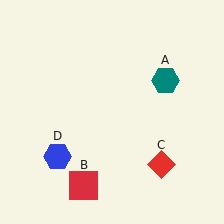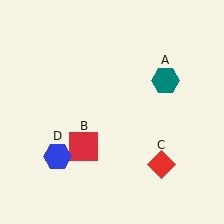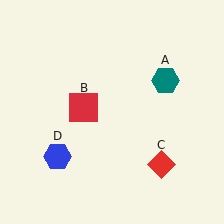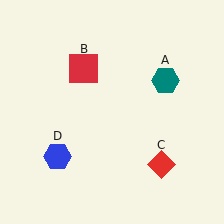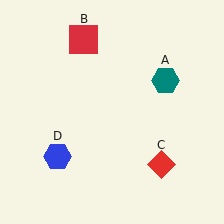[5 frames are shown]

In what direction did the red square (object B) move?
The red square (object B) moved up.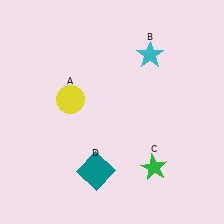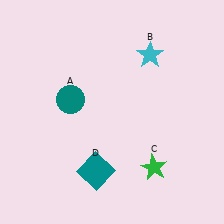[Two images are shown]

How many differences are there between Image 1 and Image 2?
There is 1 difference between the two images.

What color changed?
The circle (A) changed from yellow in Image 1 to teal in Image 2.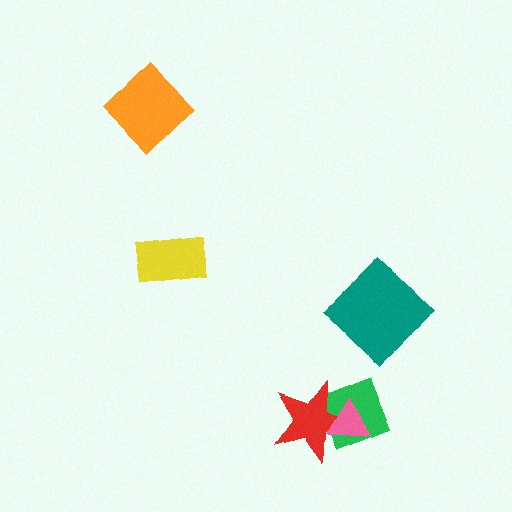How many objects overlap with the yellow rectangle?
0 objects overlap with the yellow rectangle.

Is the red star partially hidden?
Yes, it is partially covered by another shape.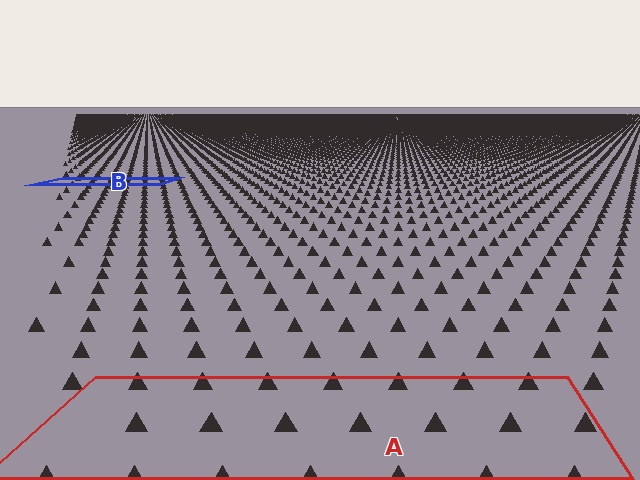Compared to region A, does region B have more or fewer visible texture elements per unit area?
Region B has more texture elements per unit area — they are packed more densely because it is farther away.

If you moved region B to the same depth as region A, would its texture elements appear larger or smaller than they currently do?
They would appear larger. At a closer depth, the same texture elements are projected at a bigger on-screen size.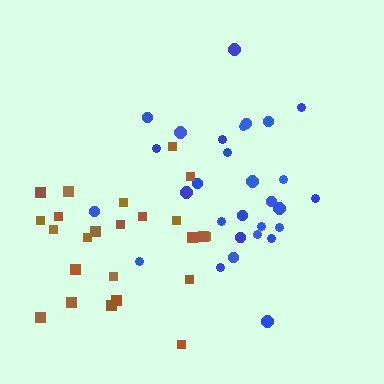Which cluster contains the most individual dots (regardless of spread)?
Blue (29).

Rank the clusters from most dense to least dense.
blue, brown.